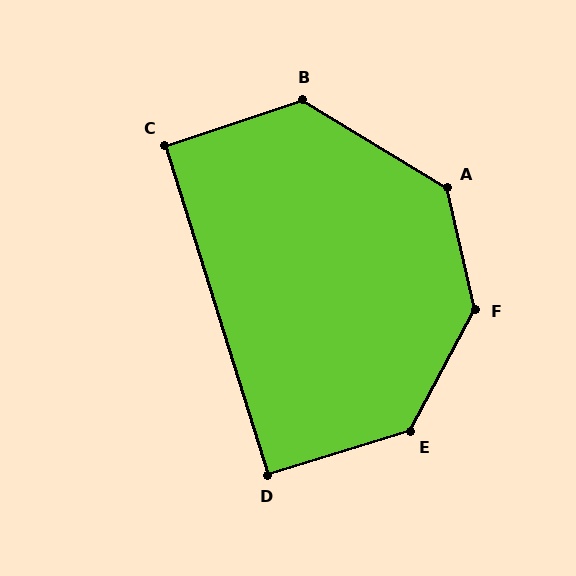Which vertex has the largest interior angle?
F, at approximately 139 degrees.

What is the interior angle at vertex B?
Approximately 131 degrees (obtuse).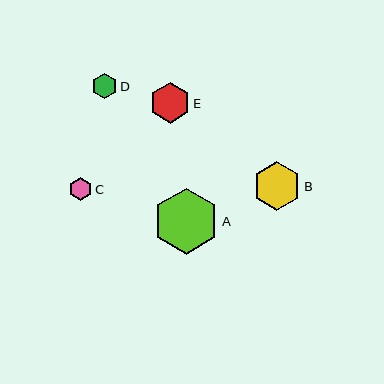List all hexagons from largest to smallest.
From largest to smallest: A, B, E, D, C.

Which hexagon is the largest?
Hexagon A is the largest with a size of approximately 66 pixels.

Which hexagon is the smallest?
Hexagon C is the smallest with a size of approximately 23 pixels.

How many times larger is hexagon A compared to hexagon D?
Hexagon A is approximately 2.6 times the size of hexagon D.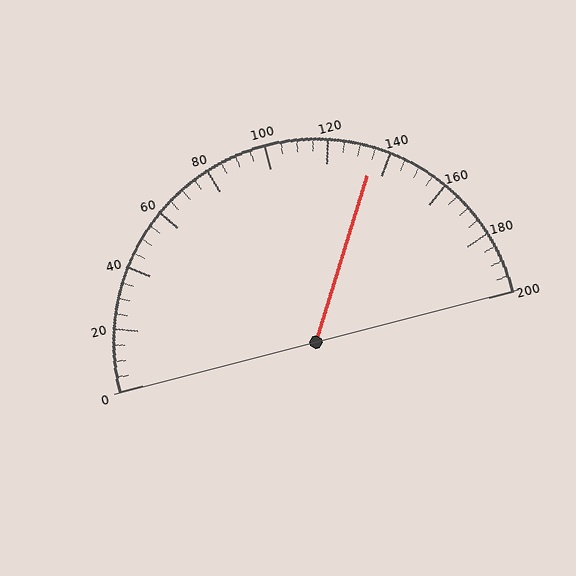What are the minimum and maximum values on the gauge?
The gauge ranges from 0 to 200.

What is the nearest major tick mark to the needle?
The nearest major tick mark is 140.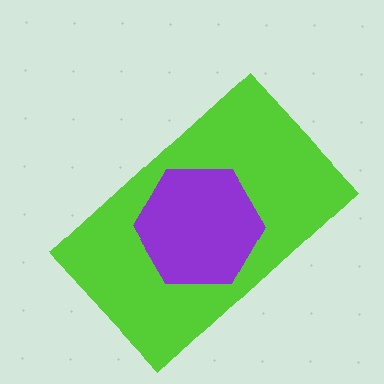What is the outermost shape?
The lime rectangle.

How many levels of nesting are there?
2.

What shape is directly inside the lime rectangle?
The purple hexagon.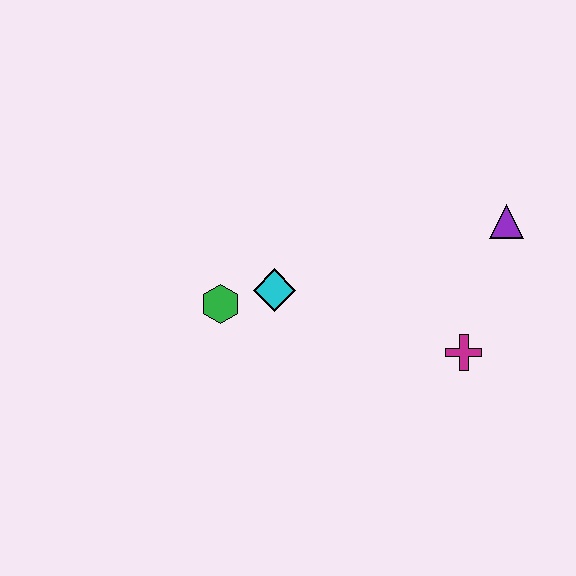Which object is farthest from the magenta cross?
The green hexagon is farthest from the magenta cross.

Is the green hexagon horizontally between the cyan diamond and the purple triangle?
No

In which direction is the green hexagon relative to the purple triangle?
The green hexagon is to the left of the purple triangle.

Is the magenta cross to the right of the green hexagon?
Yes